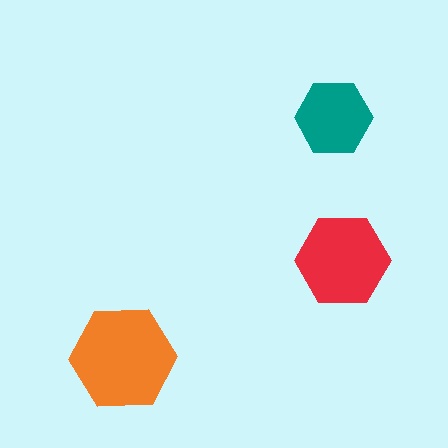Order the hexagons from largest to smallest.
the orange one, the red one, the teal one.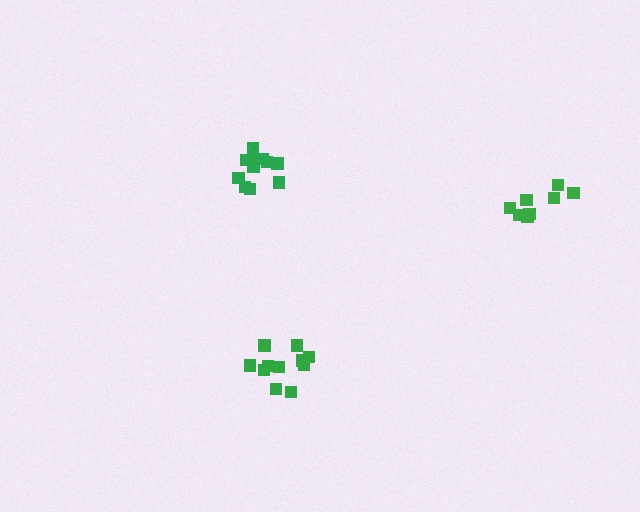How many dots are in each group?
Group 1: 11 dots, Group 2: 8 dots, Group 3: 11 dots (30 total).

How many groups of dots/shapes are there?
There are 3 groups.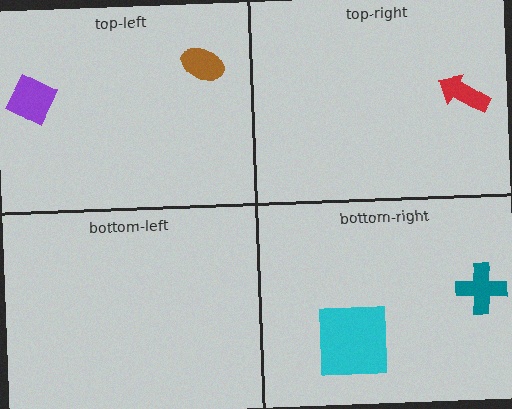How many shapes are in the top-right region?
1.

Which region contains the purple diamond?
The top-left region.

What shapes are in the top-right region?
The red arrow.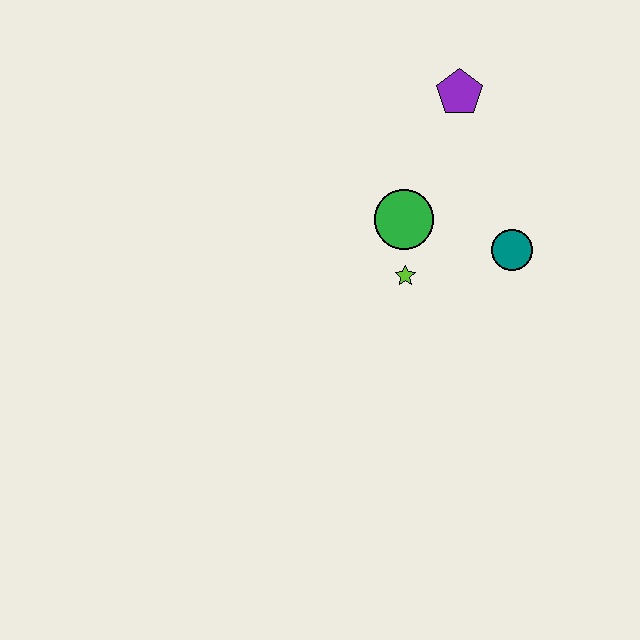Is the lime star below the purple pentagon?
Yes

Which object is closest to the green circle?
The lime star is closest to the green circle.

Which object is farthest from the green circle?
The purple pentagon is farthest from the green circle.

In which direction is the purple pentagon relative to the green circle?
The purple pentagon is above the green circle.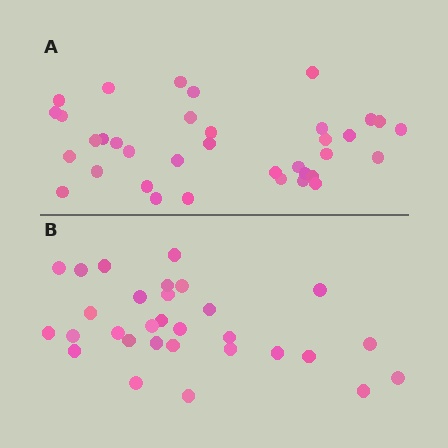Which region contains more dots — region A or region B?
Region A (the top region) has more dots.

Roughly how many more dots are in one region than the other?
Region A has about 6 more dots than region B.